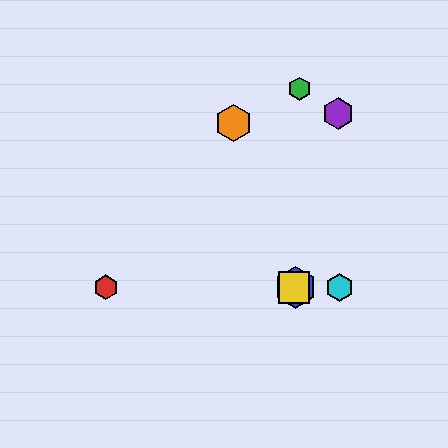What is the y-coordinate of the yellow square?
The yellow square is at y≈287.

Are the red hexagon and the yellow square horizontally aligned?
Yes, both are at y≈287.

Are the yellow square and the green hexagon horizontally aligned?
No, the yellow square is at y≈287 and the green hexagon is at y≈89.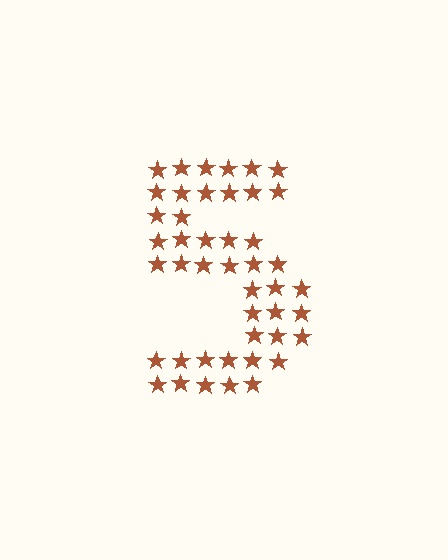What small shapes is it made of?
It is made of small stars.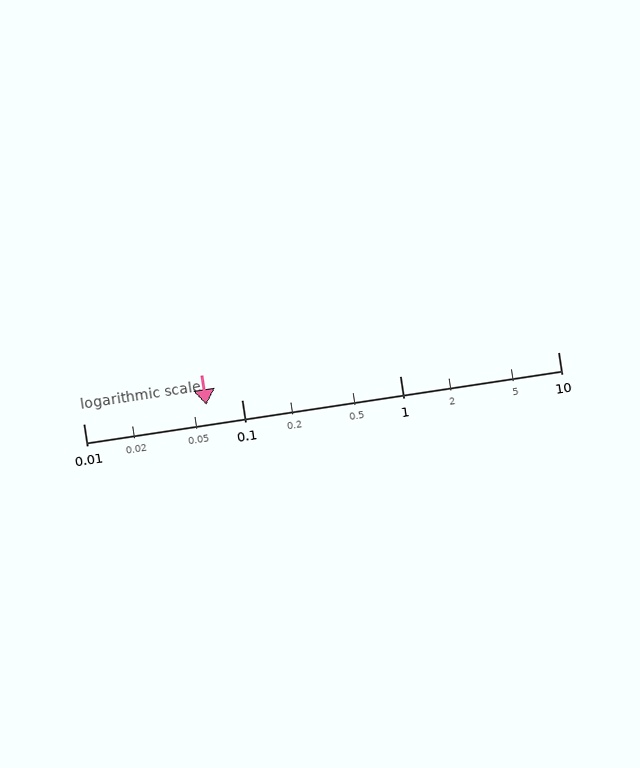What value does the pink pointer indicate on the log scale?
The pointer indicates approximately 0.06.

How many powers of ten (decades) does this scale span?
The scale spans 3 decades, from 0.01 to 10.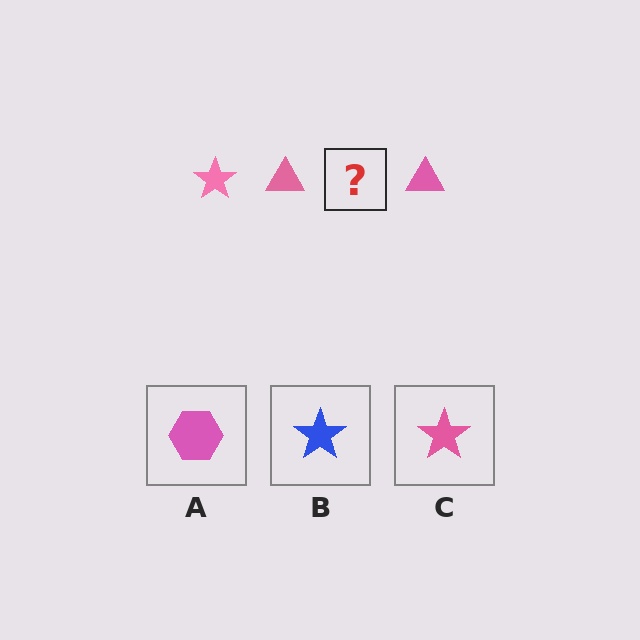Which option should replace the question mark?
Option C.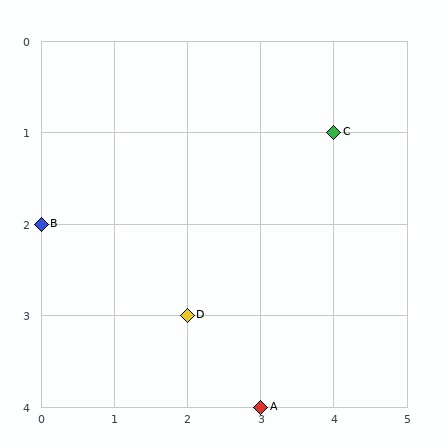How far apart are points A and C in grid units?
Points A and C are 1 column and 3 rows apart (about 3.2 grid units diagonally).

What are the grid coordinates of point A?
Point A is at grid coordinates (3, 4).